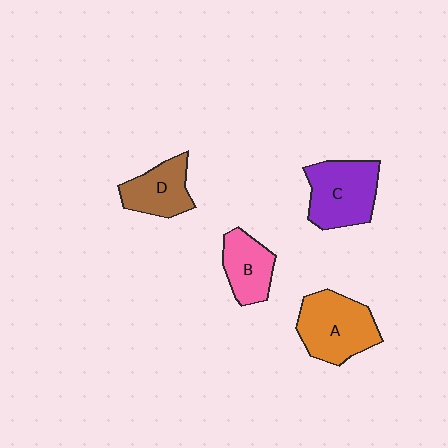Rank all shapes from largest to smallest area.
From largest to smallest: A (orange), C (purple), D (brown), B (pink).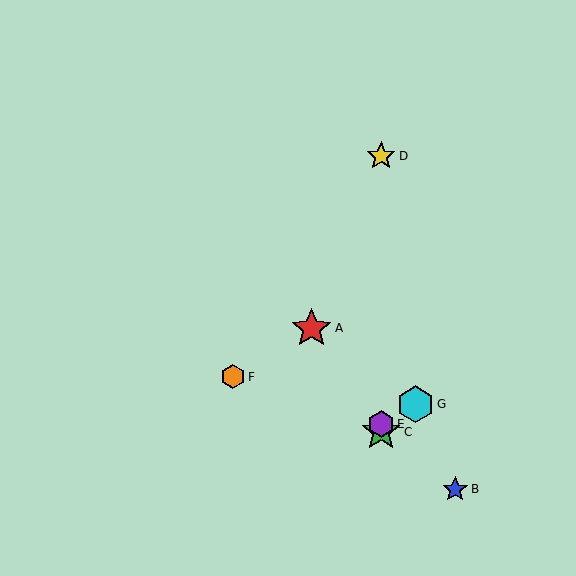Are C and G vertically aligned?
No, C is at x≈381 and G is at x≈416.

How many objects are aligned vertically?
3 objects (C, D, E) are aligned vertically.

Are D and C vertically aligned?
Yes, both are at x≈381.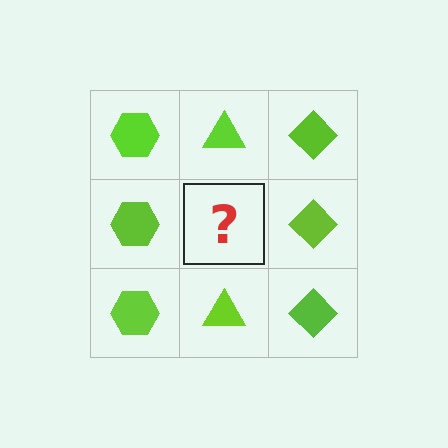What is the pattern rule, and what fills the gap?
The rule is that each column has a consistent shape. The gap should be filled with a lime triangle.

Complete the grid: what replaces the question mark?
The question mark should be replaced with a lime triangle.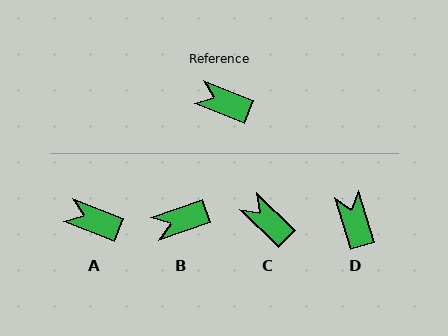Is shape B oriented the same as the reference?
No, it is off by about 41 degrees.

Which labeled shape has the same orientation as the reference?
A.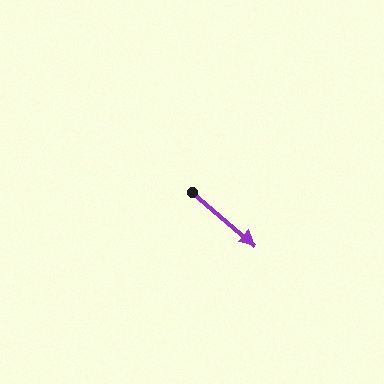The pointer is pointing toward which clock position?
Roughly 4 o'clock.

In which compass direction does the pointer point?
Southeast.